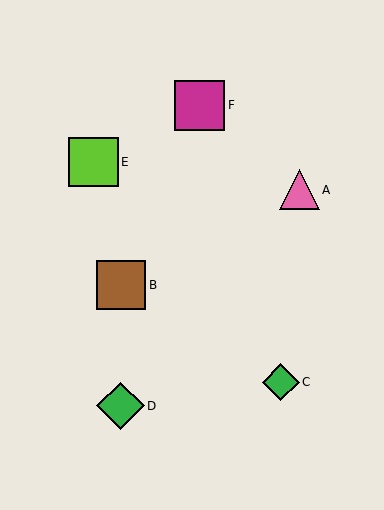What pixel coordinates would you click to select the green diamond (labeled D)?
Click at (120, 406) to select the green diamond D.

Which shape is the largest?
The magenta square (labeled F) is the largest.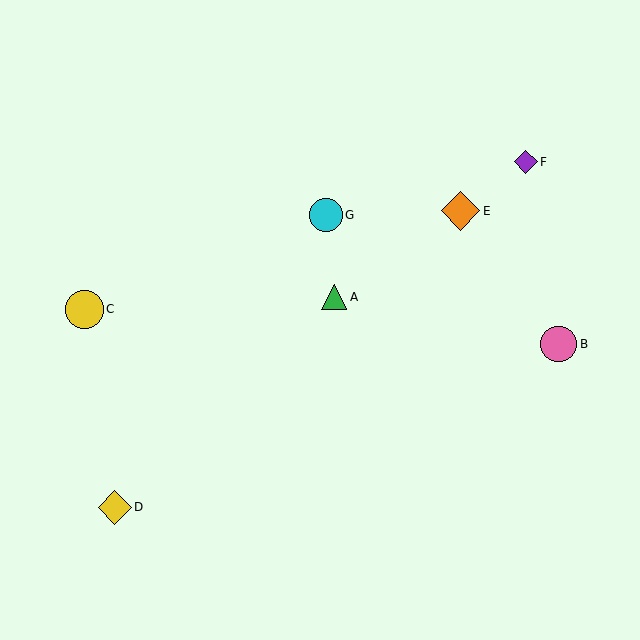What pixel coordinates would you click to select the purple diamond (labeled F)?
Click at (526, 162) to select the purple diamond F.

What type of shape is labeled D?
Shape D is a yellow diamond.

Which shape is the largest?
The orange diamond (labeled E) is the largest.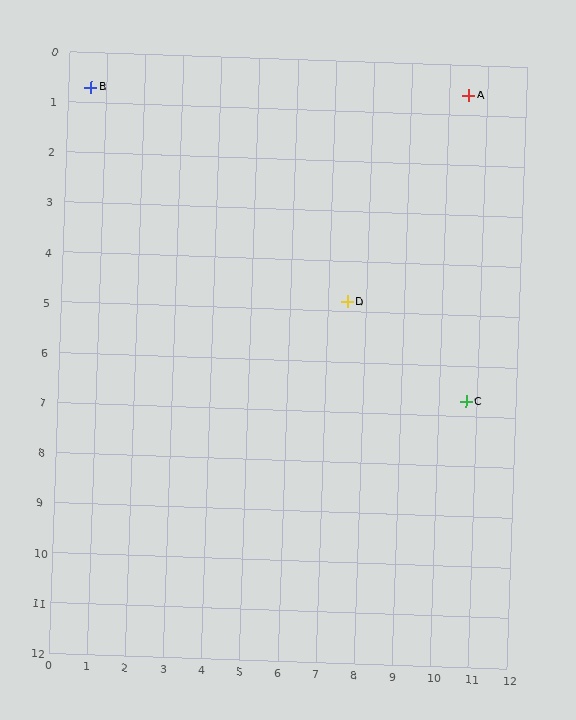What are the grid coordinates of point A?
Point A is at approximately (10.5, 0.6).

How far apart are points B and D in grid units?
Points B and D are about 8.0 grid units apart.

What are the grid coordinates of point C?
Point C is at approximately (10.7, 6.7).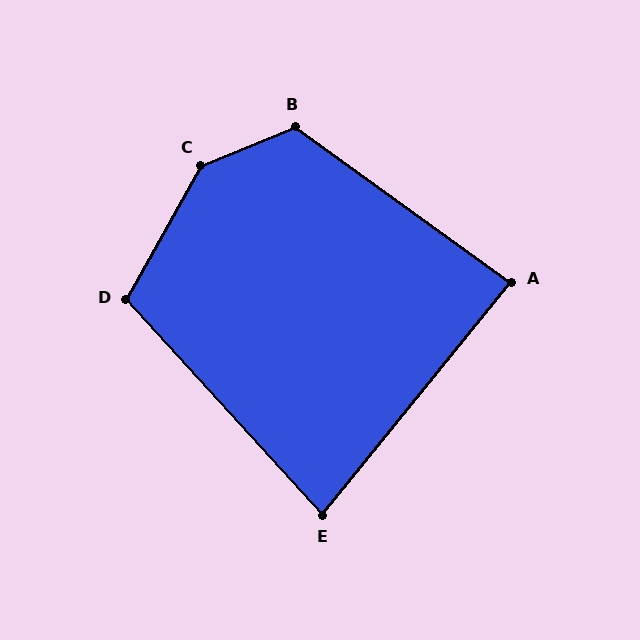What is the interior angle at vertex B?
Approximately 122 degrees (obtuse).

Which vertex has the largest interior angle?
C, at approximately 142 degrees.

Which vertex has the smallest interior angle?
E, at approximately 82 degrees.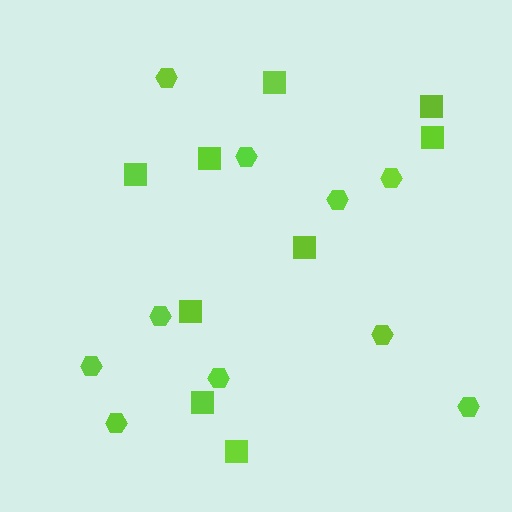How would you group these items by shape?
There are 2 groups: one group of hexagons (10) and one group of squares (9).